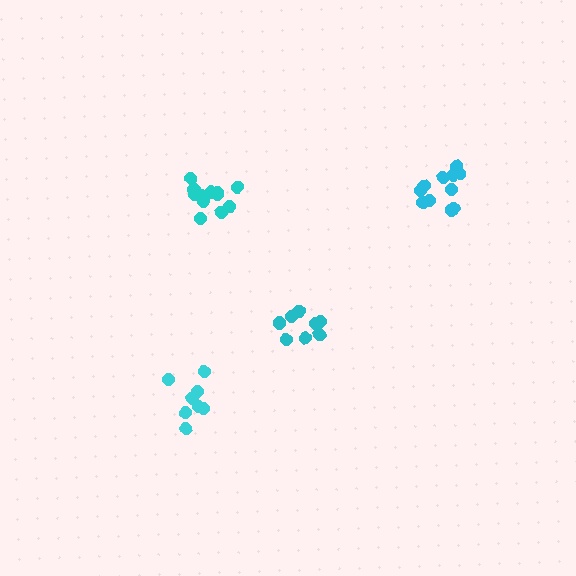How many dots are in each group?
Group 1: 8 dots, Group 2: 13 dots, Group 3: 11 dots, Group 4: 8 dots (40 total).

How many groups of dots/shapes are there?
There are 4 groups.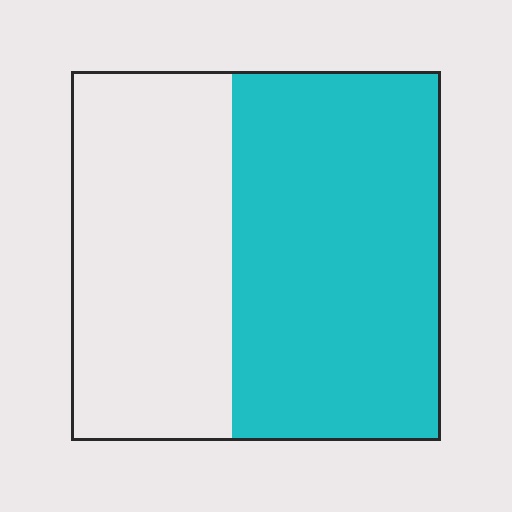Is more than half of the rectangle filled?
Yes.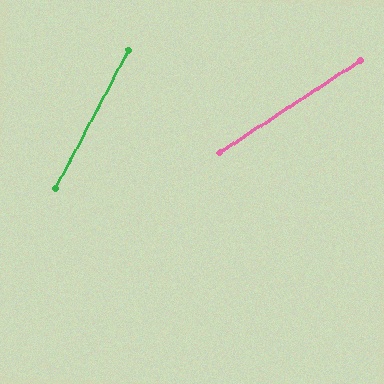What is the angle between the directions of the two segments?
Approximately 29 degrees.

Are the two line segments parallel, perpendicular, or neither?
Neither parallel nor perpendicular — they differ by about 29°.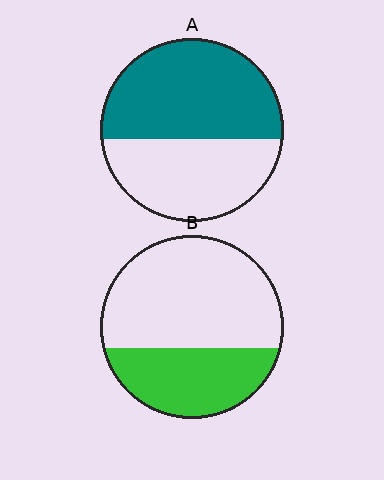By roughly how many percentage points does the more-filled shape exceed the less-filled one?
By roughly 20 percentage points (A over B).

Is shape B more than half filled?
No.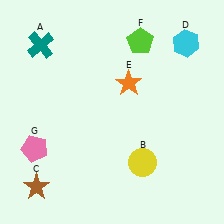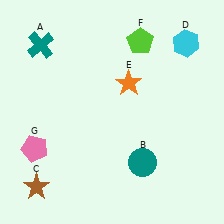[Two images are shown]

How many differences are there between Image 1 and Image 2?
There is 1 difference between the two images.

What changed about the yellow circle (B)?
In Image 1, B is yellow. In Image 2, it changed to teal.